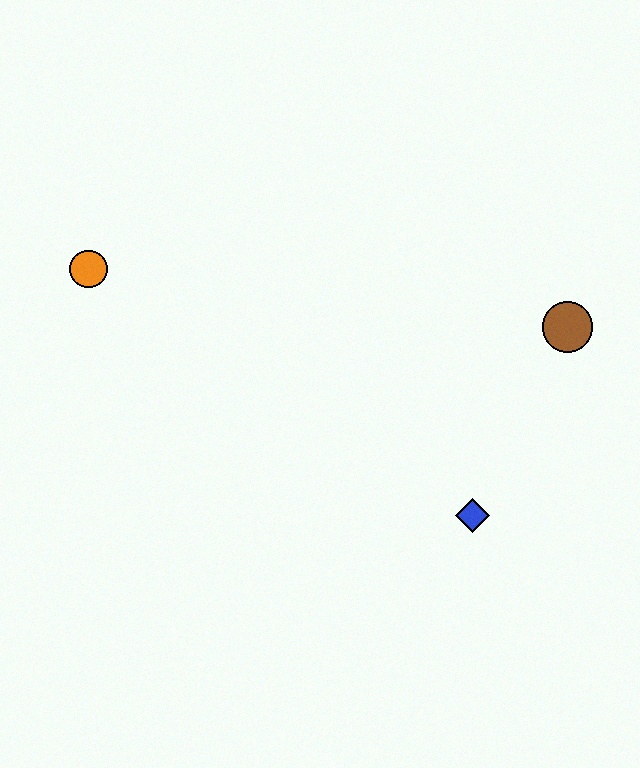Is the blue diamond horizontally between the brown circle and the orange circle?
Yes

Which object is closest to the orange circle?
The blue diamond is closest to the orange circle.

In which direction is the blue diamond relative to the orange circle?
The blue diamond is to the right of the orange circle.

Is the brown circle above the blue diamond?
Yes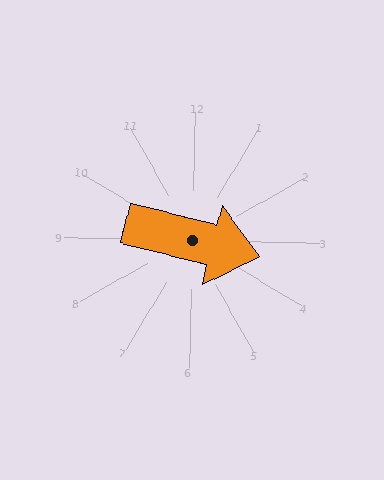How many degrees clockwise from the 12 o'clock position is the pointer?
Approximately 103 degrees.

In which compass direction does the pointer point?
East.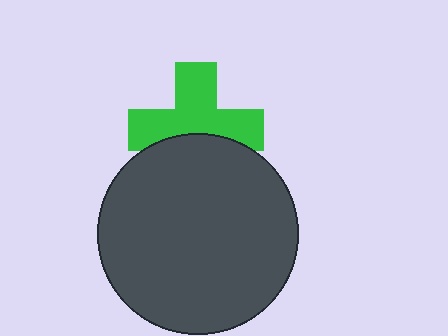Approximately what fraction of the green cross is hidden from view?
Roughly 35% of the green cross is hidden behind the dark gray circle.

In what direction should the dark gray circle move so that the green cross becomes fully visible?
The dark gray circle should move down. That is the shortest direction to clear the overlap and leave the green cross fully visible.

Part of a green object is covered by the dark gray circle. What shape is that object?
It is a cross.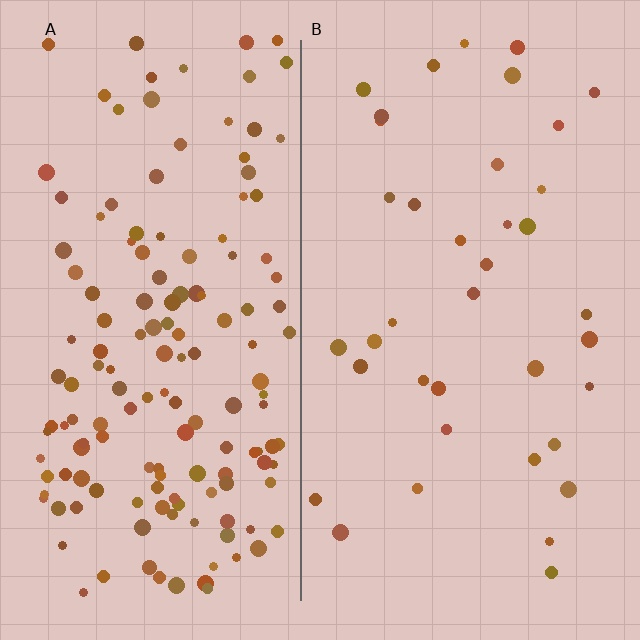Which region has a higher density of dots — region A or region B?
A (the left).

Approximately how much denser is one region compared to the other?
Approximately 4.0× — region A over region B.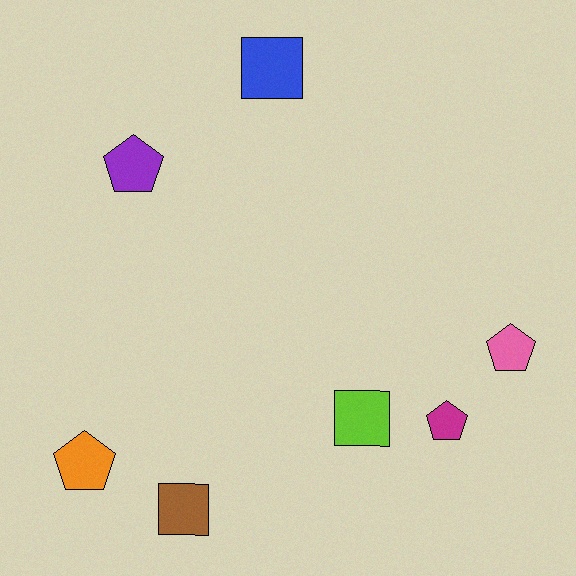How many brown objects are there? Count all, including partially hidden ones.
There is 1 brown object.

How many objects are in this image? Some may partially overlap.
There are 7 objects.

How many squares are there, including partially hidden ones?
There are 3 squares.